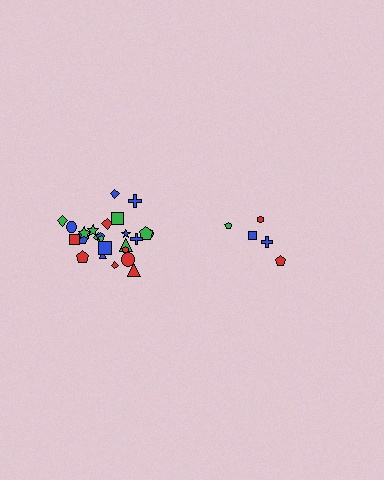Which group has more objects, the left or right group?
The left group.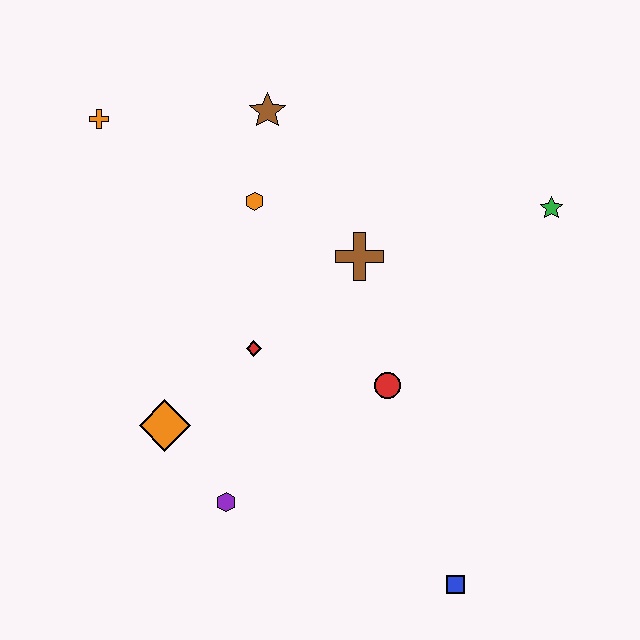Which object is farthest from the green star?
The orange cross is farthest from the green star.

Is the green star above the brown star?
No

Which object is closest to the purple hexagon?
The orange diamond is closest to the purple hexagon.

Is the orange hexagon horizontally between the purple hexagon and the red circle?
Yes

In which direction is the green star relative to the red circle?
The green star is above the red circle.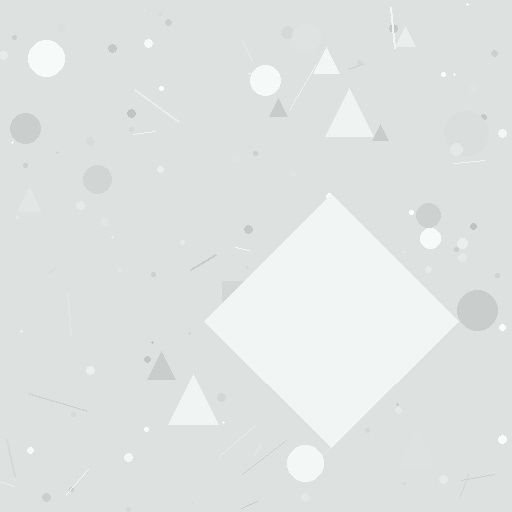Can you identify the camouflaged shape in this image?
The camouflaged shape is a diamond.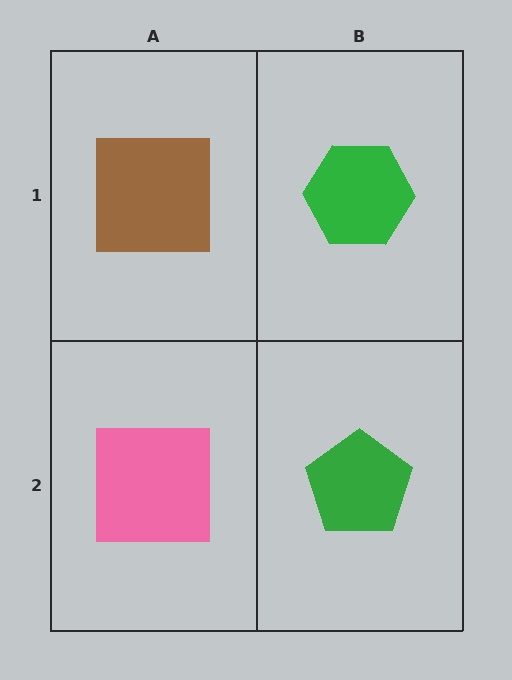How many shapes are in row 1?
2 shapes.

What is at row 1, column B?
A green hexagon.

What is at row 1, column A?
A brown square.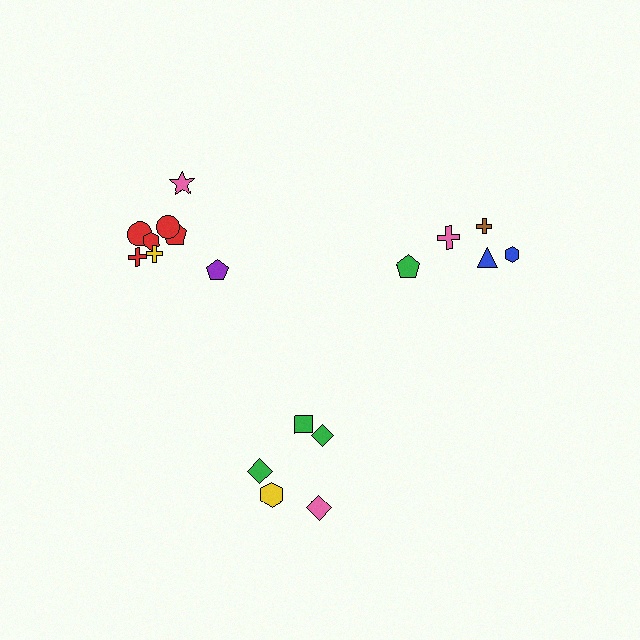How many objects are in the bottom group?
There are 5 objects.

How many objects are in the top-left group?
There are 8 objects.